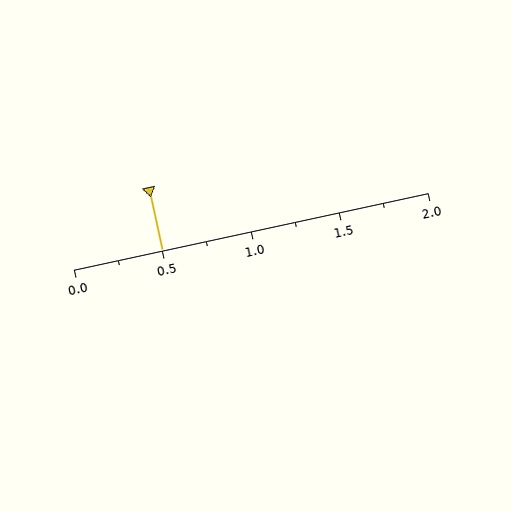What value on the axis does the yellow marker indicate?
The marker indicates approximately 0.5.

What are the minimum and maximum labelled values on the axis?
The axis runs from 0.0 to 2.0.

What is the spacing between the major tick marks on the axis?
The major ticks are spaced 0.5 apart.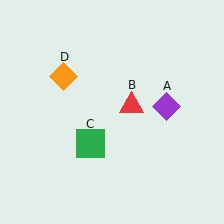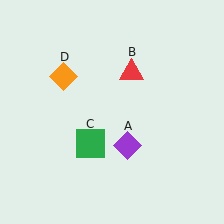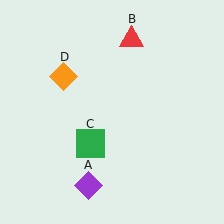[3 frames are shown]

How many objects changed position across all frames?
2 objects changed position: purple diamond (object A), red triangle (object B).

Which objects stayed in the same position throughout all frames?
Green square (object C) and orange diamond (object D) remained stationary.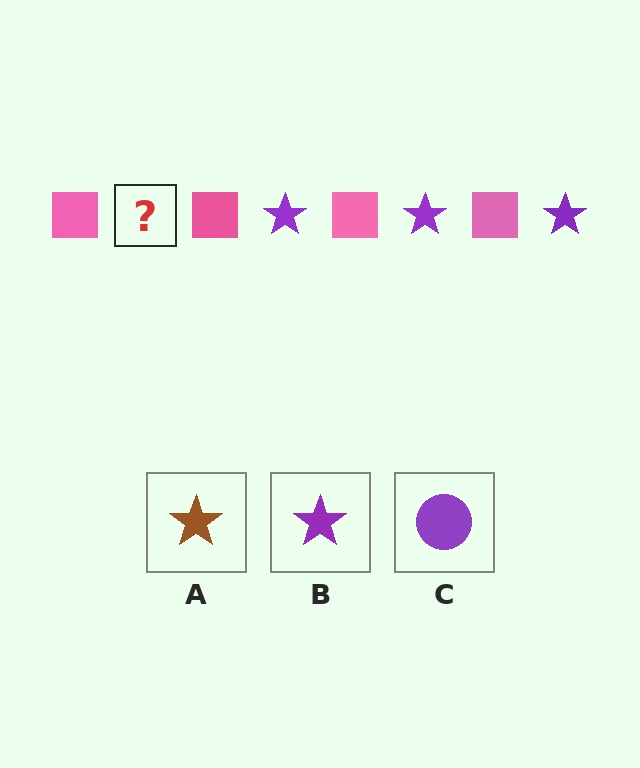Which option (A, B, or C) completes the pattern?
B.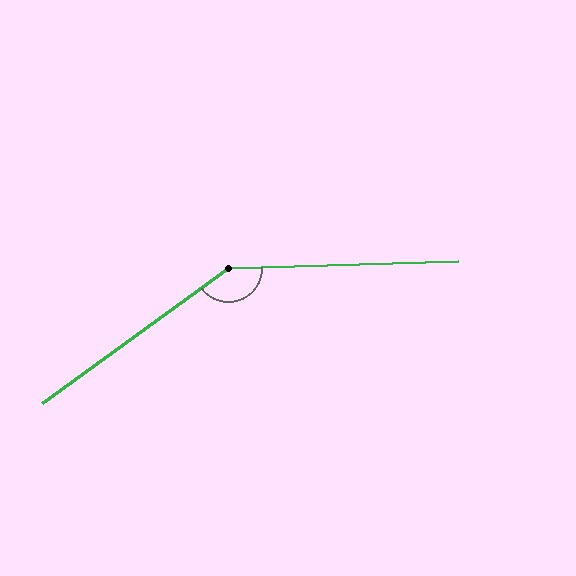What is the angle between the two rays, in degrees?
Approximately 146 degrees.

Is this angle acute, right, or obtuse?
It is obtuse.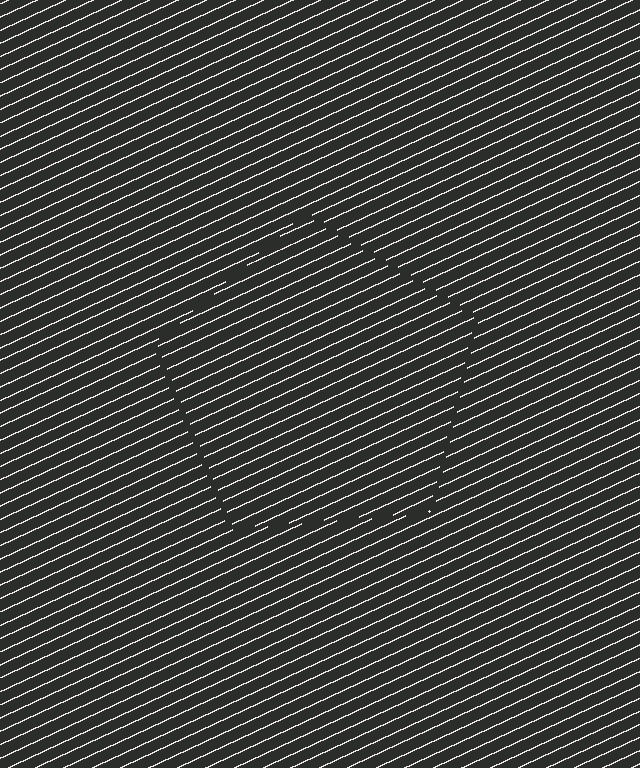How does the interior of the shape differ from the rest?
The interior of the shape contains the same grating, shifted by half a period — the contour is defined by the phase discontinuity where line-ends from the inner and outer gratings abut.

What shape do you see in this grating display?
An illusory pentagon. The interior of the shape contains the same grating, shifted by half a period — the contour is defined by the phase discontinuity where line-ends from the inner and outer gratings abut.